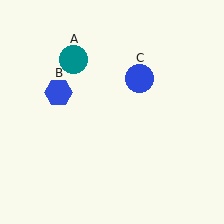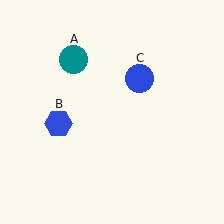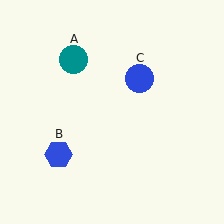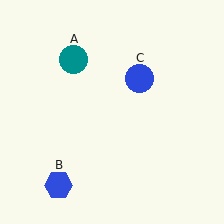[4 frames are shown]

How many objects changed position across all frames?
1 object changed position: blue hexagon (object B).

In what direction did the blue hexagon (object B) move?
The blue hexagon (object B) moved down.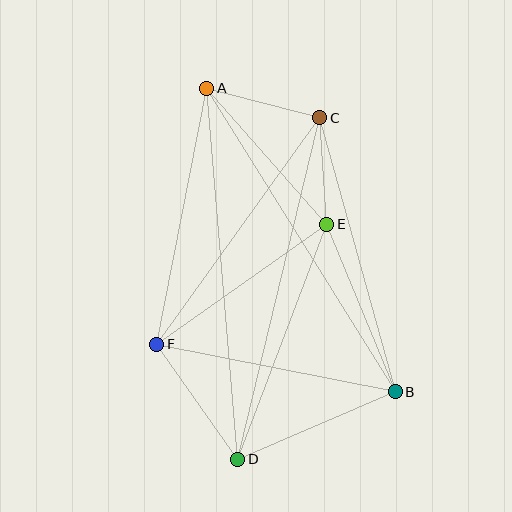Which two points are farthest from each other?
Points A and D are farthest from each other.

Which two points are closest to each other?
Points C and E are closest to each other.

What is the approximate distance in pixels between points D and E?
The distance between D and E is approximately 251 pixels.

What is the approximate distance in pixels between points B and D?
The distance between B and D is approximately 171 pixels.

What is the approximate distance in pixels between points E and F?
The distance between E and F is approximately 208 pixels.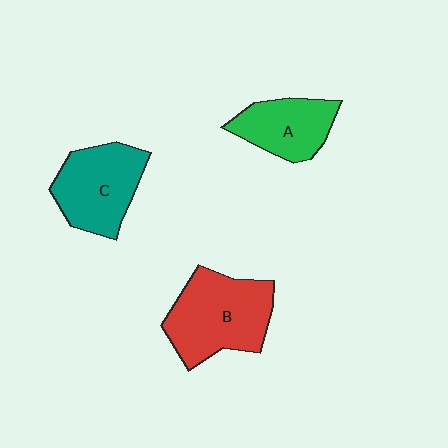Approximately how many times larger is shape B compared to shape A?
Approximately 1.5 times.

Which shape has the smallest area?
Shape A (green).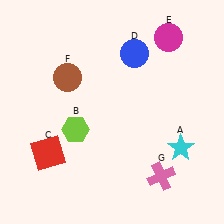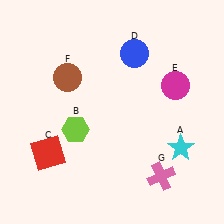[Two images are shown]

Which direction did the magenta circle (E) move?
The magenta circle (E) moved down.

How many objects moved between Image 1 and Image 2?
1 object moved between the two images.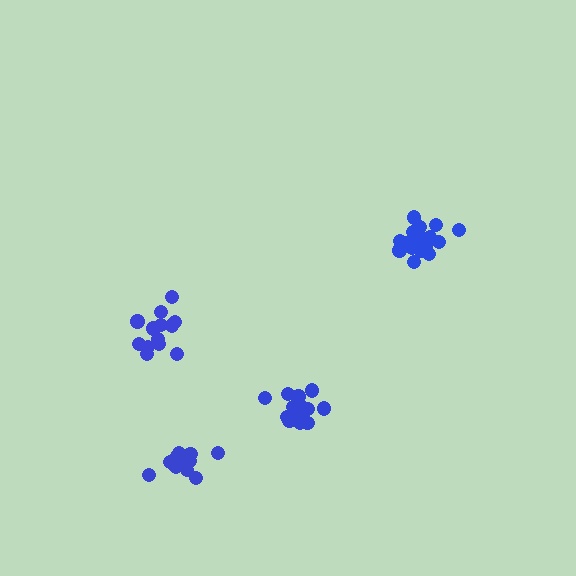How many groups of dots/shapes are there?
There are 4 groups.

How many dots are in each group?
Group 1: 17 dots, Group 2: 14 dots, Group 3: 15 dots, Group 4: 14 dots (60 total).